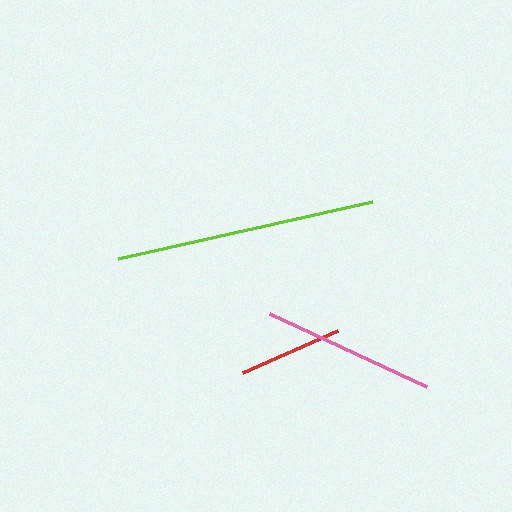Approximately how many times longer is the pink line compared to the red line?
The pink line is approximately 1.7 times the length of the red line.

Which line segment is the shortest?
The red line is the shortest at approximately 104 pixels.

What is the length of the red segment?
The red segment is approximately 104 pixels long.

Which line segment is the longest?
The lime line is the longest at approximately 260 pixels.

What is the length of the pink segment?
The pink segment is approximately 173 pixels long.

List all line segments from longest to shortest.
From longest to shortest: lime, pink, red.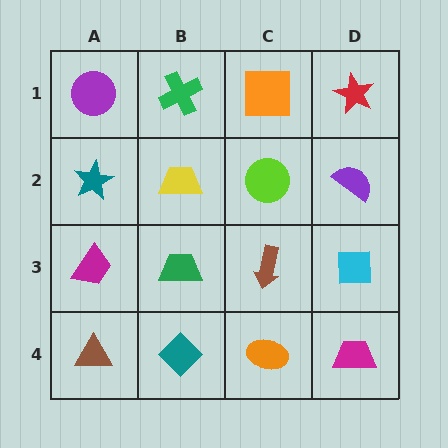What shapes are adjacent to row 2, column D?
A red star (row 1, column D), a cyan square (row 3, column D), a lime circle (row 2, column C).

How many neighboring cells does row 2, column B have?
4.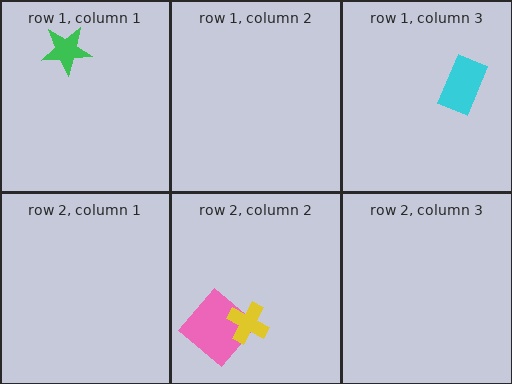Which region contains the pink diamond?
The row 2, column 2 region.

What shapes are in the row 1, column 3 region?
The cyan rectangle.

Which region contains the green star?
The row 1, column 1 region.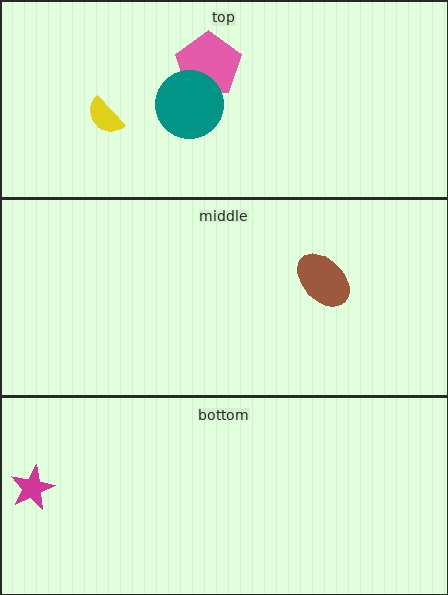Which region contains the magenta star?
The bottom region.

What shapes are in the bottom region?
The magenta star.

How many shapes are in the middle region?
1.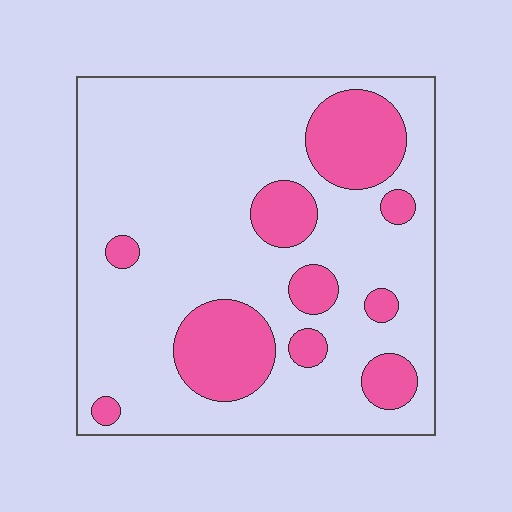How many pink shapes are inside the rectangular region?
10.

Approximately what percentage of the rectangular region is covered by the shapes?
Approximately 25%.